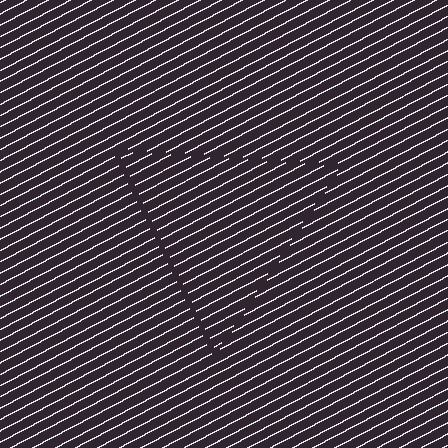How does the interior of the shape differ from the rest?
The interior of the shape contains the same grating, shifted by half a period — the contour is defined by the phase discontinuity where line-ends from the inner and outer gratings abut.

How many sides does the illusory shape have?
3 sides — the line-ends trace a triangle.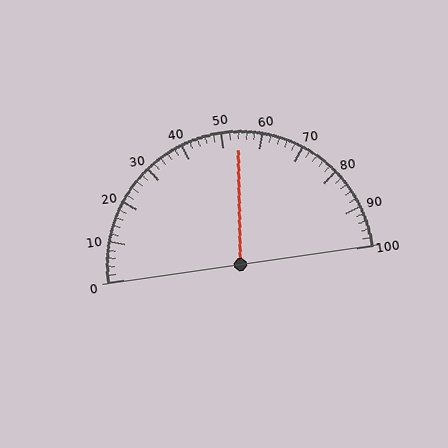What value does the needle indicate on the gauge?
The needle indicates approximately 54.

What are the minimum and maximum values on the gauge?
The gauge ranges from 0 to 100.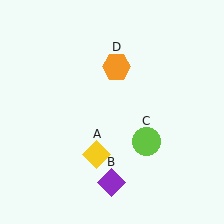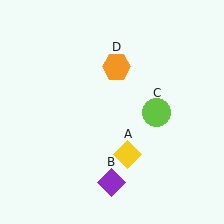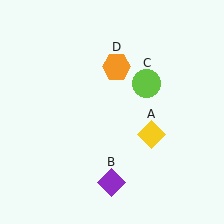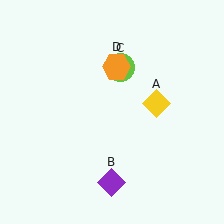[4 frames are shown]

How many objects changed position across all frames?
2 objects changed position: yellow diamond (object A), lime circle (object C).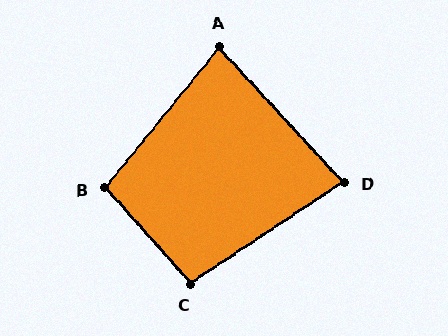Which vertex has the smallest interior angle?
D, at approximately 81 degrees.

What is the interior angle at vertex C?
Approximately 98 degrees (obtuse).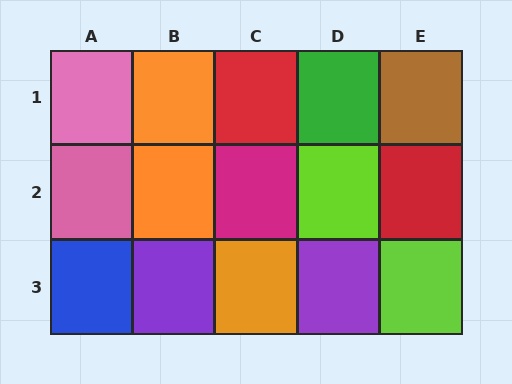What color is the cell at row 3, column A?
Blue.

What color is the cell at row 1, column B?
Orange.